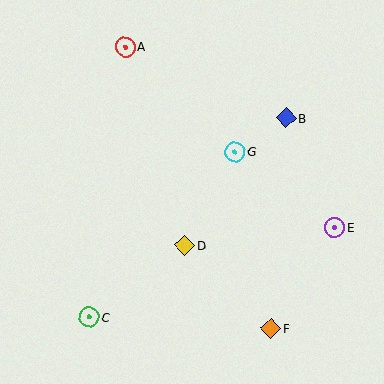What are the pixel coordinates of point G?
Point G is at (235, 152).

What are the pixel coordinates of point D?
Point D is at (185, 246).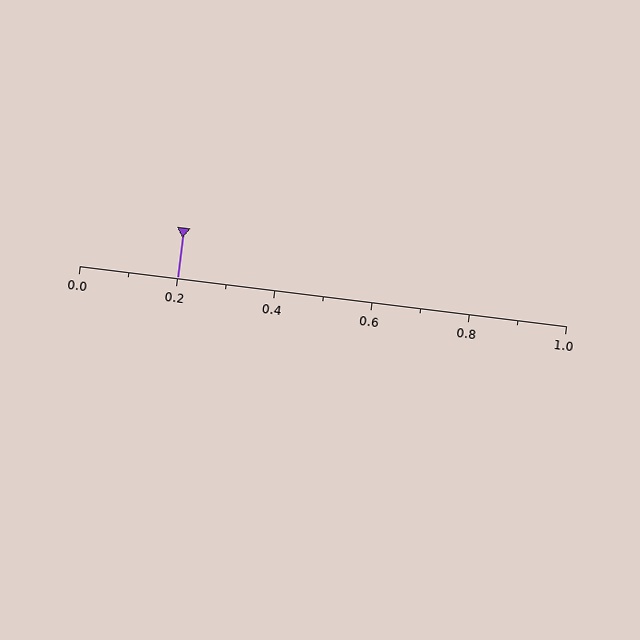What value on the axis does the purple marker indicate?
The marker indicates approximately 0.2.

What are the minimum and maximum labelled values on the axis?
The axis runs from 0.0 to 1.0.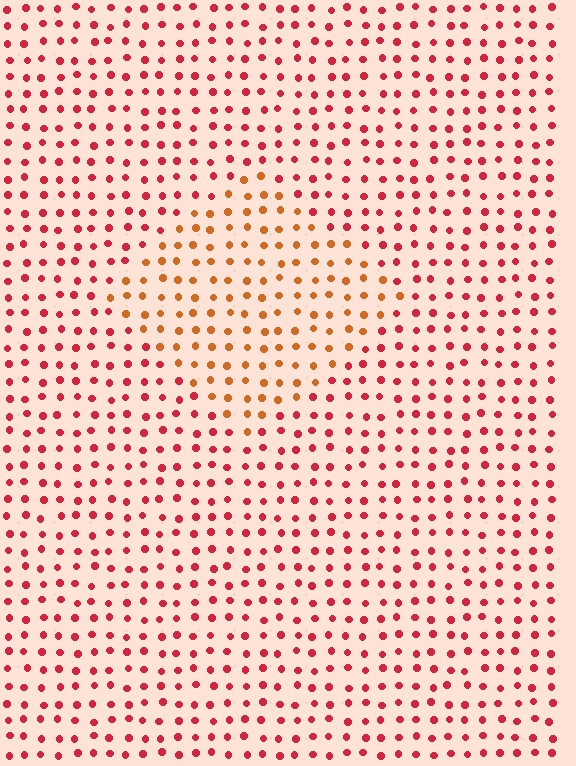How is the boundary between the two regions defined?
The boundary is defined purely by a slight shift in hue (about 34 degrees). Spacing, size, and orientation are identical on both sides.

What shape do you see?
I see a diamond.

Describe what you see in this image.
The image is filled with small red elements in a uniform arrangement. A diamond-shaped region is visible where the elements are tinted to a slightly different hue, forming a subtle color boundary.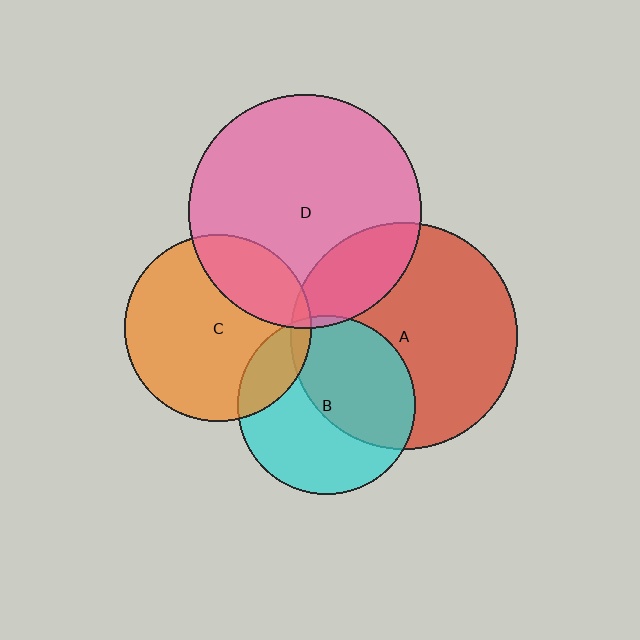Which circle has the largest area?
Circle D (pink).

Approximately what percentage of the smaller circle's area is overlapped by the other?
Approximately 5%.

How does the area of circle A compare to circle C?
Approximately 1.5 times.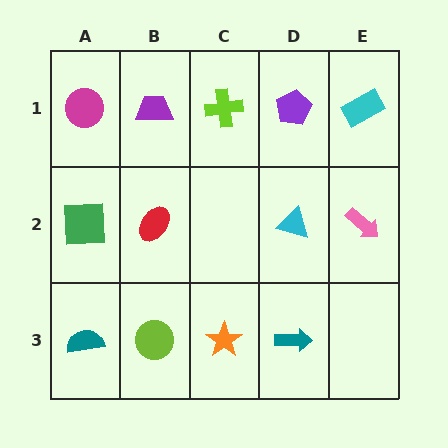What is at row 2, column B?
A red ellipse.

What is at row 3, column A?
A teal semicircle.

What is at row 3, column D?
A teal arrow.